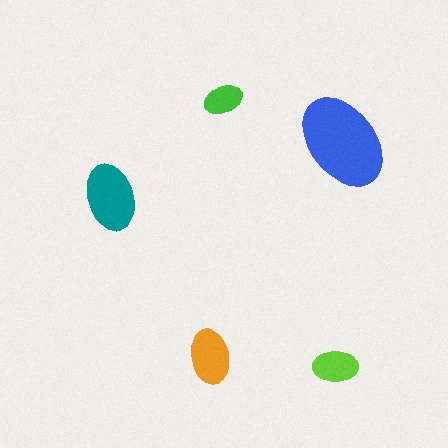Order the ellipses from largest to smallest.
the blue one, the teal one, the orange one, the lime one, the green one.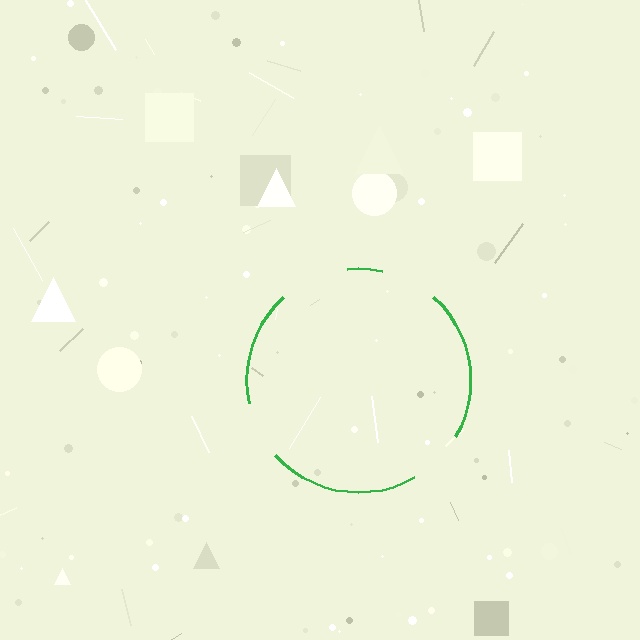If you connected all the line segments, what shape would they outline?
They would outline a circle.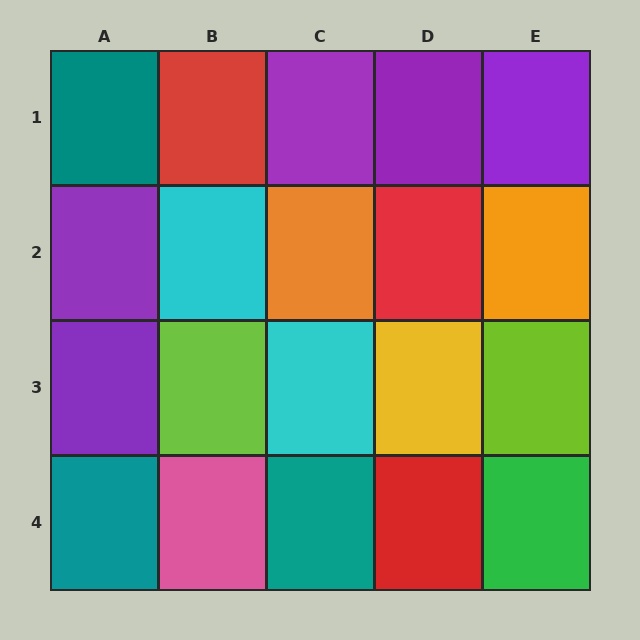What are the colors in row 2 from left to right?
Purple, cyan, orange, red, orange.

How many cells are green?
1 cell is green.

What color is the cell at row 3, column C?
Cyan.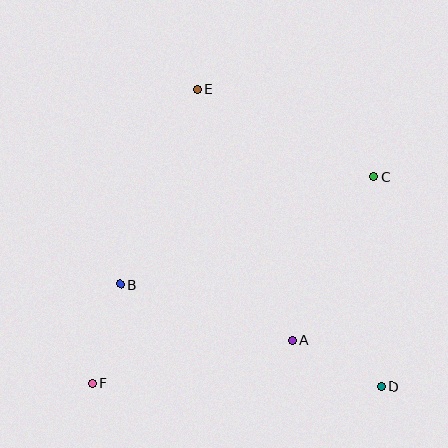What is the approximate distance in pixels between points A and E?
The distance between A and E is approximately 269 pixels.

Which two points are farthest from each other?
Points D and E are farthest from each other.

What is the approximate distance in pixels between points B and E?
The distance between B and E is approximately 210 pixels.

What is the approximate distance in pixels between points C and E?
The distance between C and E is approximately 197 pixels.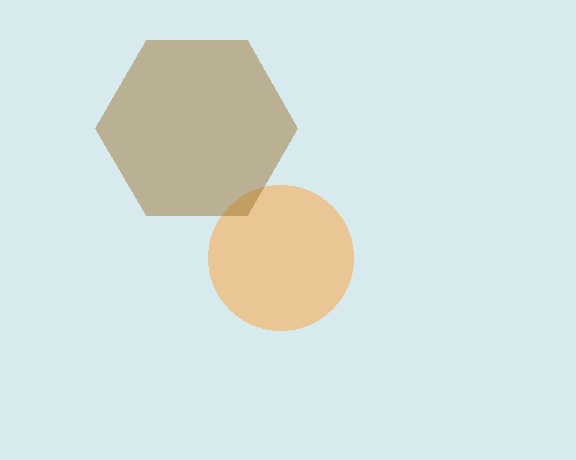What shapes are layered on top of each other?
The layered shapes are: an orange circle, a brown hexagon.